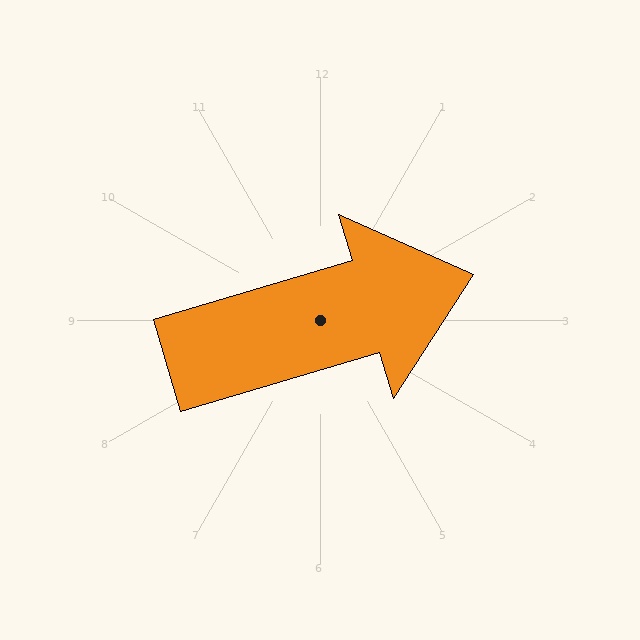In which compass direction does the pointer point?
East.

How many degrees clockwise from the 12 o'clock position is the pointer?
Approximately 73 degrees.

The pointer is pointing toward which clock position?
Roughly 2 o'clock.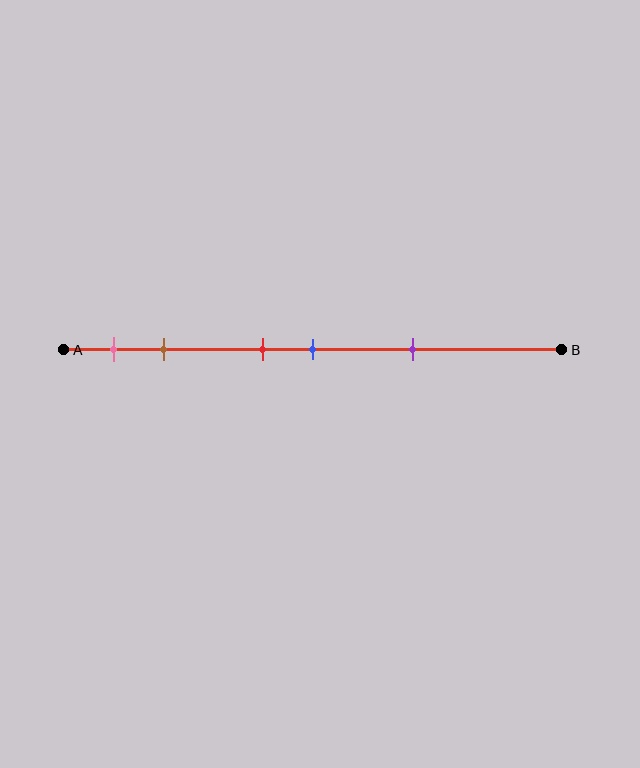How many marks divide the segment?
There are 5 marks dividing the segment.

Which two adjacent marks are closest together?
The red and blue marks are the closest adjacent pair.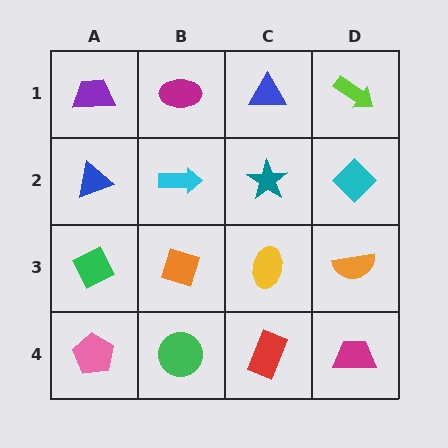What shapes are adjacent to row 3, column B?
A cyan arrow (row 2, column B), a green circle (row 4, column B), a green diamond (row 3, column A), a yellow ellipse (row 3, column C).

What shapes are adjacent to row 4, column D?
An orange semicircle (row 3, column D), a red rectangle (row 4, column C).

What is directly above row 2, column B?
A magenta ellipse.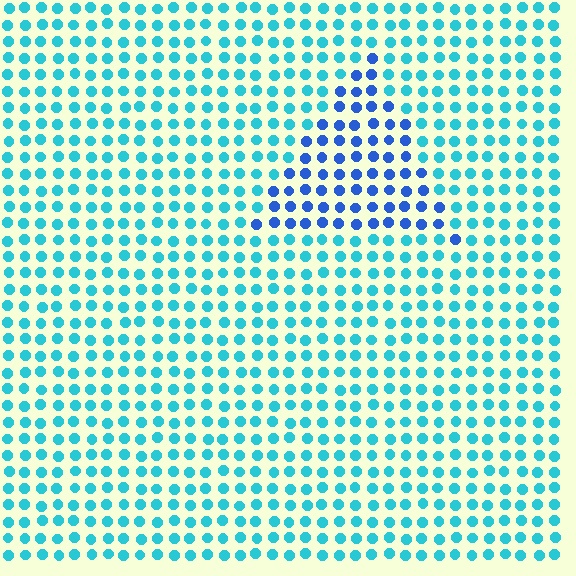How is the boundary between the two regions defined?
The boundary is defined purely by a slight shift in hue (about 38 degrees). Spacing, size, and orientation are identical on both sides.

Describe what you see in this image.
The image is filled with small cyan elements in a uniform arrangement. A triangle-shaped region is visible where the elements are tinted to a slightly different hue, forming a subtle color boundary.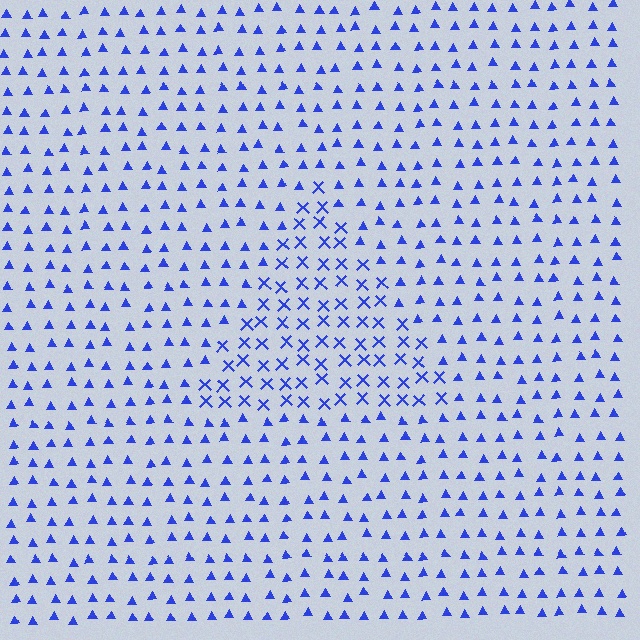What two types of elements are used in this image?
The image uses X marks inside the triangle region and triangles outside it.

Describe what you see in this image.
The image is filled with small blue elements arranged in a uniform grid. A triangle-shaped region contains X marks, while the surrounding area contains triangles. The boundary is defined purely by the change in element shape.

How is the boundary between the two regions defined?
The boundary is defined by a change in element shape: X marks inside vs. triangles outside. All elements share the same color and spacing.